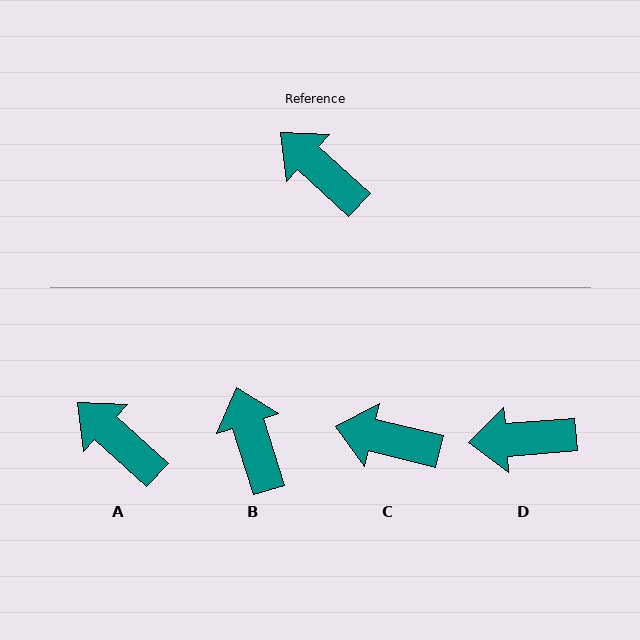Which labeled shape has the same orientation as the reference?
A.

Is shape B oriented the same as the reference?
No, it is off by about 30 degrees.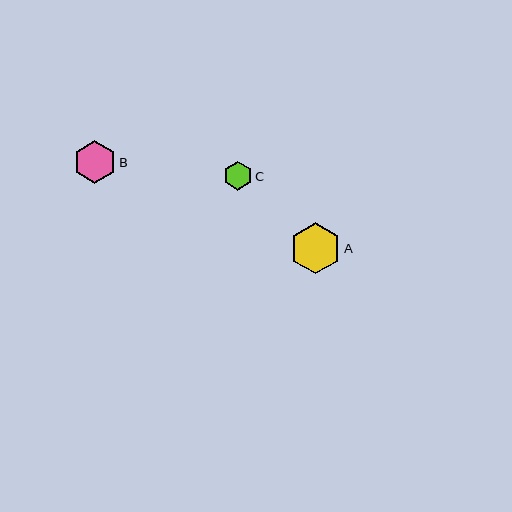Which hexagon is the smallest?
Hexagon C is the smallest with a size of approximately 29 pixels.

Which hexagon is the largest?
Hexagon A is the largest with a size of approximately 52 pixels.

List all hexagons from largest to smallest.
From largest to smallest: A, B, C.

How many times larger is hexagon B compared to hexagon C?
Hexagon B is approximately 1.4 times the size of hexagon C.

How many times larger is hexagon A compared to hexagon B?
Hexagon A is approximately 1.2 times the size of hexagon B.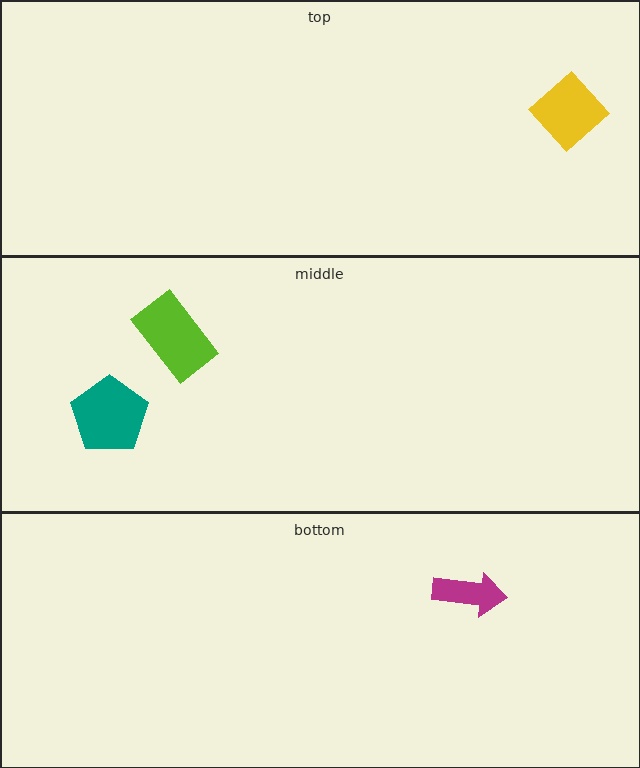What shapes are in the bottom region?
The magenta arrow.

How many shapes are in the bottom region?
1.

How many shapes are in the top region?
1.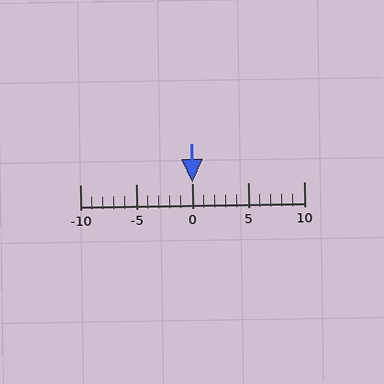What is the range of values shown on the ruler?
The ruler shows values from -10 to 10.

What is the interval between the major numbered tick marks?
The major tick marks are spaced 5 units apart.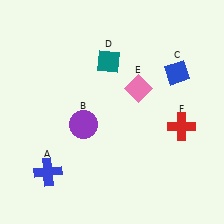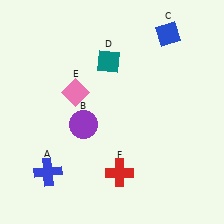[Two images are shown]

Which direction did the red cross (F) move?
The red cross (F) moved left.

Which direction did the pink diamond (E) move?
The pink diamond (E) moved left.